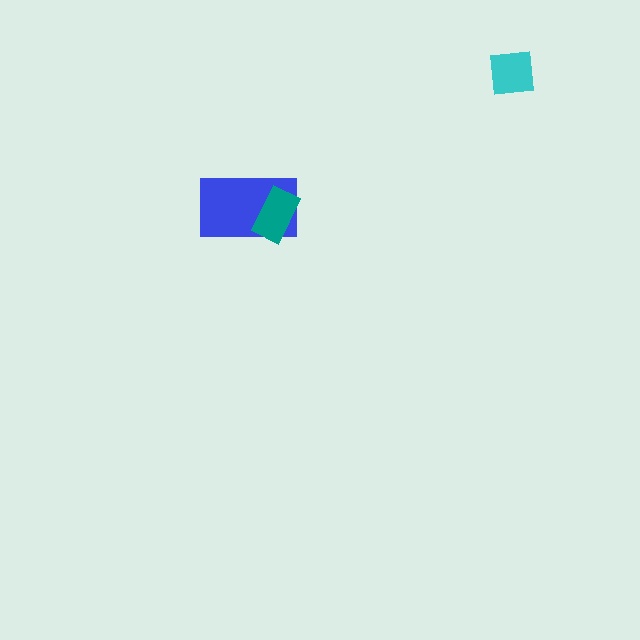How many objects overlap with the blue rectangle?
1 object overlaps with the blue rectangle.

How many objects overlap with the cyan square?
0 objects overlap with the cyan square.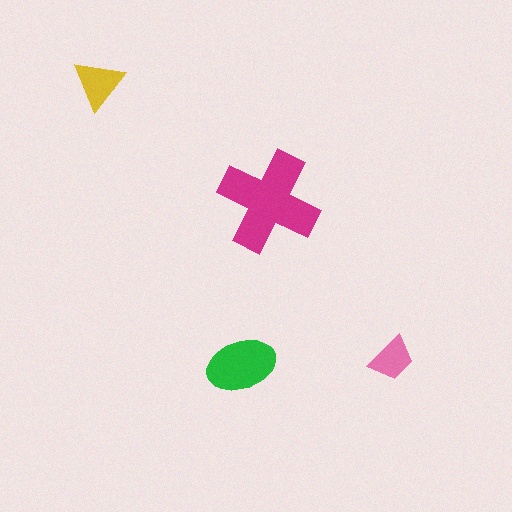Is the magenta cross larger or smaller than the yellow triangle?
Larger.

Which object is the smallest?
The pink trapezoid.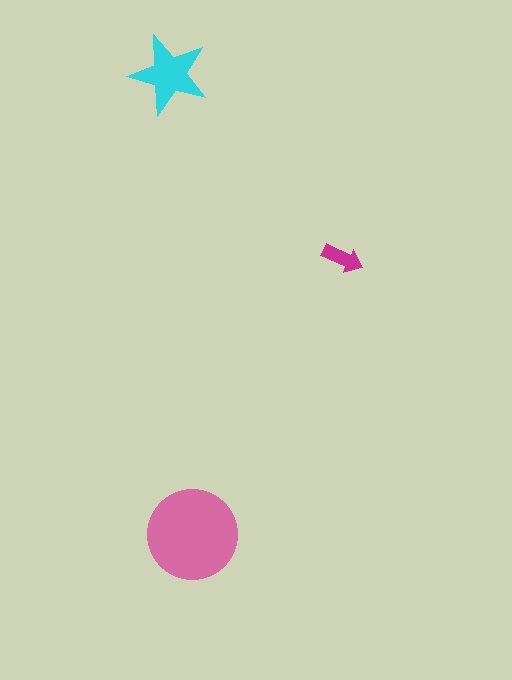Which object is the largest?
The pink circle.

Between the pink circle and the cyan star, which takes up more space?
The pink circle.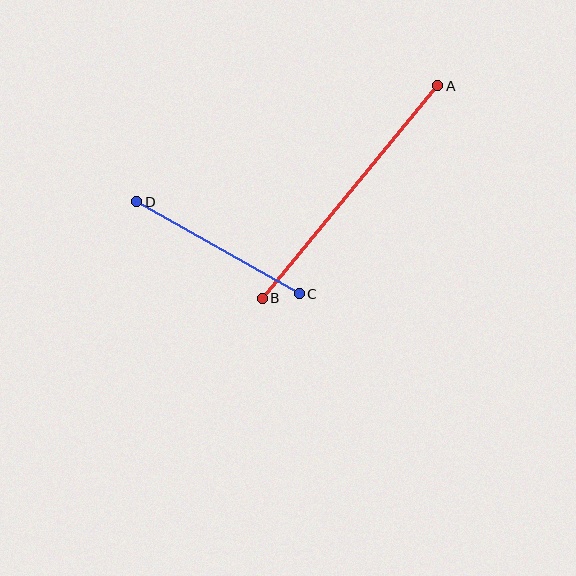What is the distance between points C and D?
The distance is approximately 187 pixels.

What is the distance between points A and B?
The distance is approximately 276 pixels.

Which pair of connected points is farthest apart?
Points A and B are farthest apart.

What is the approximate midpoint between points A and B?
The midpoint is at approximately (350, 192) pixels.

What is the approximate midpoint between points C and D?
The midpoint is at approximately (218, 248) pixels.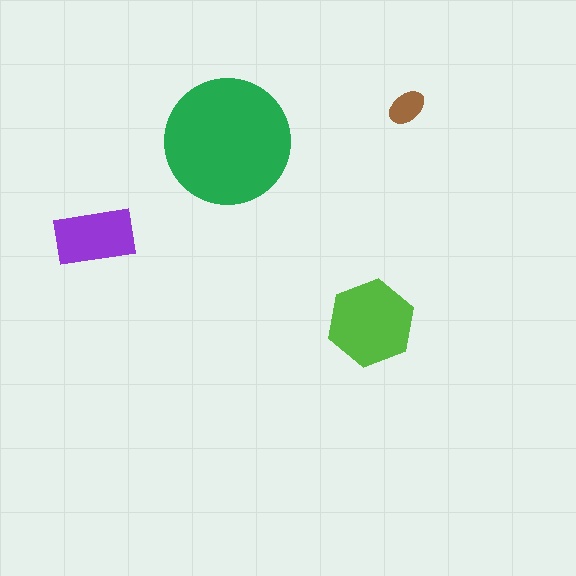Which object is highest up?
The brown ellipse is topmost.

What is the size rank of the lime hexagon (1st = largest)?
2nd.